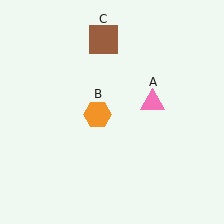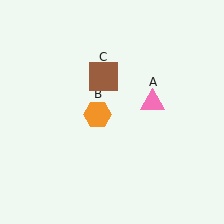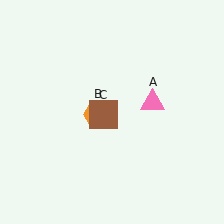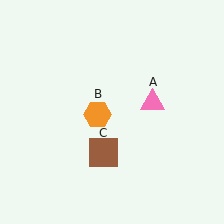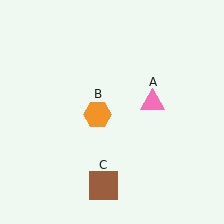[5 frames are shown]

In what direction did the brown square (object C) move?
The brown square (object C) moved down.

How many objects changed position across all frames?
1 object changed position: brown square (object C).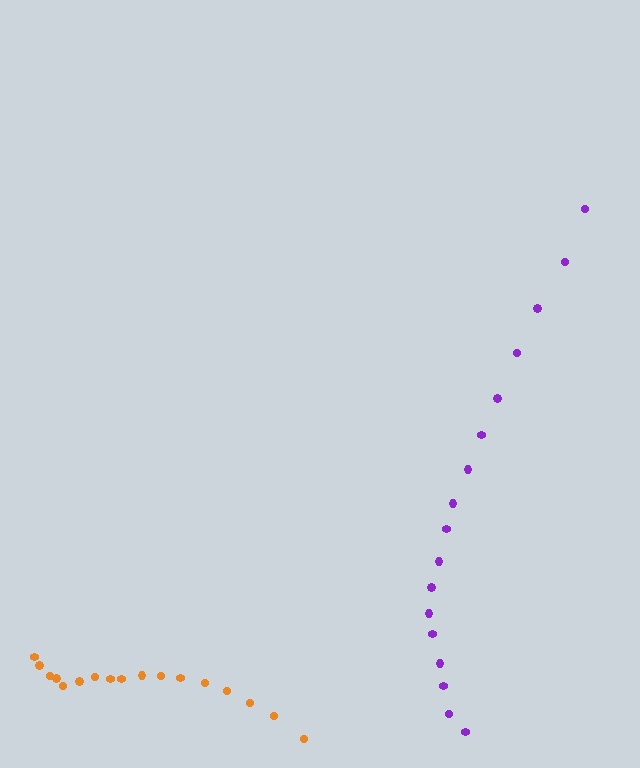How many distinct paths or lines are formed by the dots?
There are 2 distinct paths.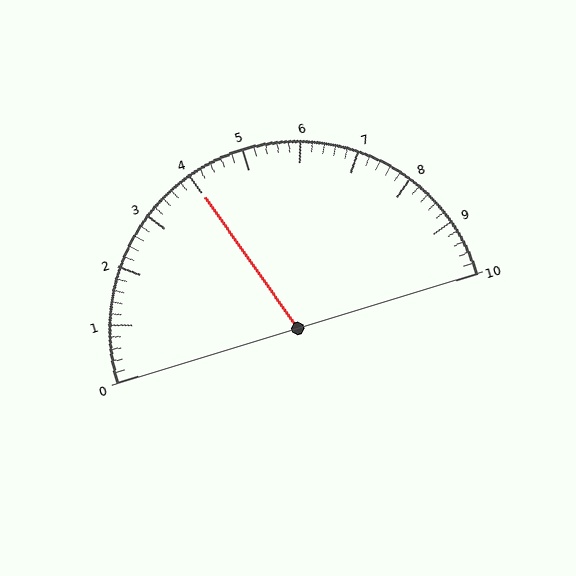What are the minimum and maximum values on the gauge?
The gauge ranges from 0 to 10.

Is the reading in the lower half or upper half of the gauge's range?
The reading is in the lower half of the range (0 to 10).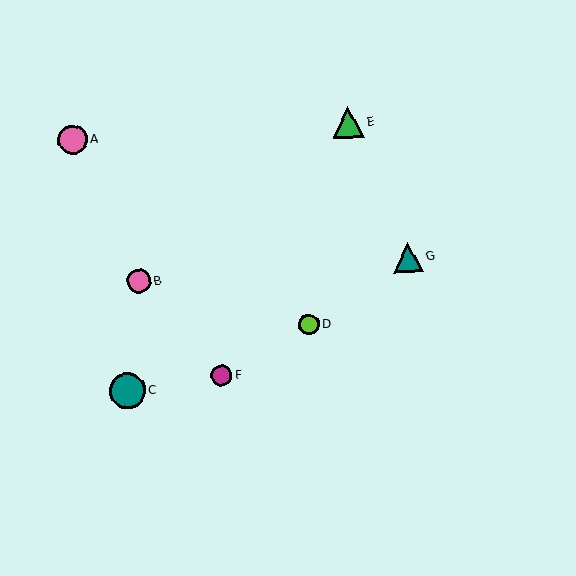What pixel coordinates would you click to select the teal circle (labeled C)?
Click at (127, 391) to select the teal circle C.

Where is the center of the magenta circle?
The center of the magenta circle is at (222, 376).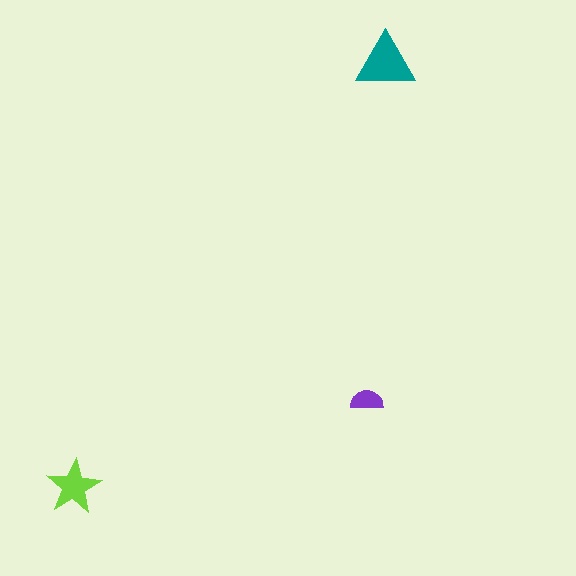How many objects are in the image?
There are 3 objects in the image.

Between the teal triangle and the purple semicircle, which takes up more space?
The teal triangle.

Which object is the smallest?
The purple semicircle.